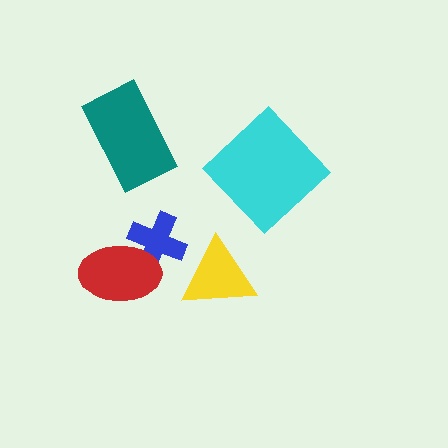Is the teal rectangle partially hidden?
No, no other shape covers it.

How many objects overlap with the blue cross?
1 object overlaps with the blue cross.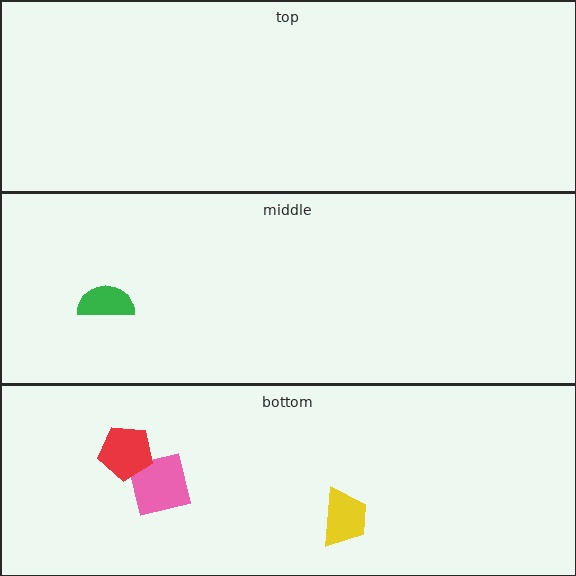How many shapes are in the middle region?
1.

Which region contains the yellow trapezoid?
The bottom region.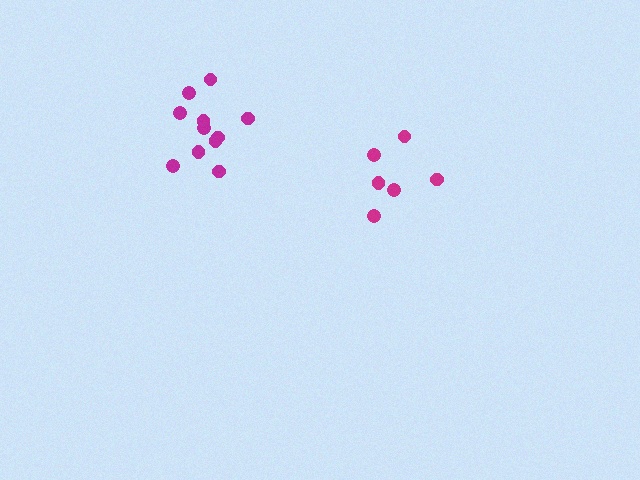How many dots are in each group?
Group 1: 11 dots, Group 2: 6 dots (17 total).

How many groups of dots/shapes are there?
There are 2 groups.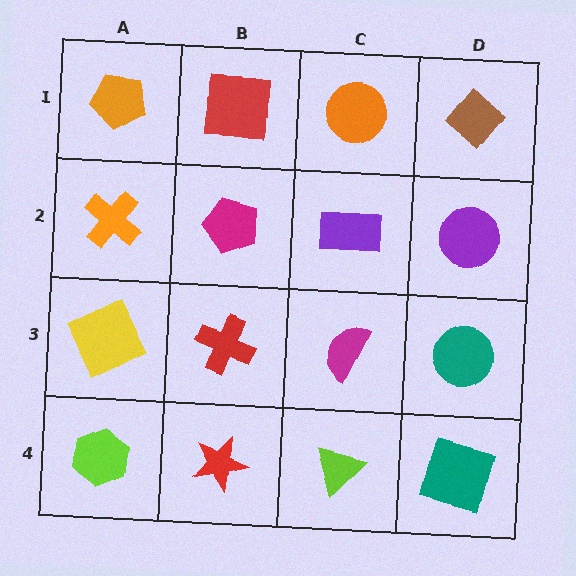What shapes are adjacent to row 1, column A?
An orange cross (row 2, column A), a red square (row 1, column B).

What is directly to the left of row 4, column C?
A red star.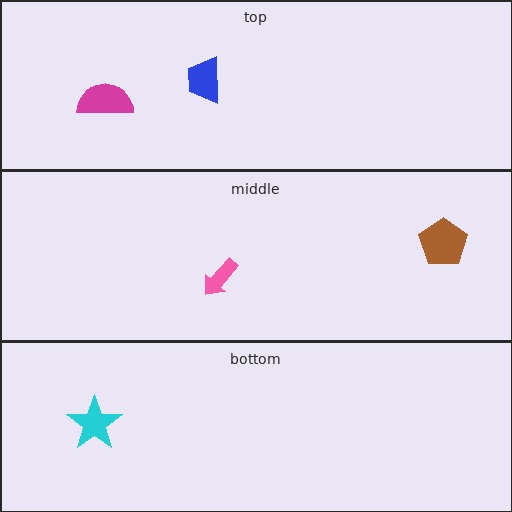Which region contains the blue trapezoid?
The top region.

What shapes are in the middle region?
The pink arrow, the brown pentagon.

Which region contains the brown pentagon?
The middle region.